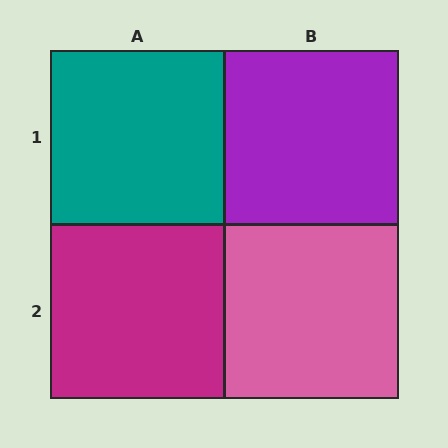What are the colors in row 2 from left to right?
Magenta, pink.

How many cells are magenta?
1 cell is magenta.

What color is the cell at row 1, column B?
Purple.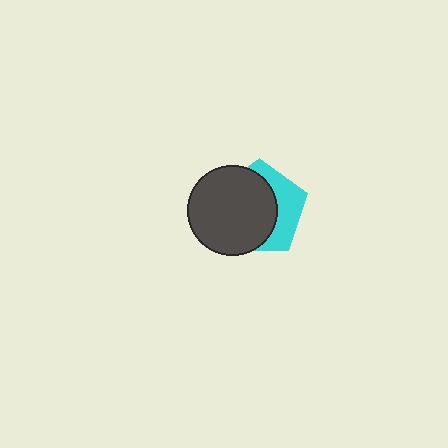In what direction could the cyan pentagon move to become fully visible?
The cyan pentagon could move right. That would shift it out from behind the dark gray circle entirely.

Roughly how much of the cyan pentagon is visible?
A small part of it is visible (roughly 36%).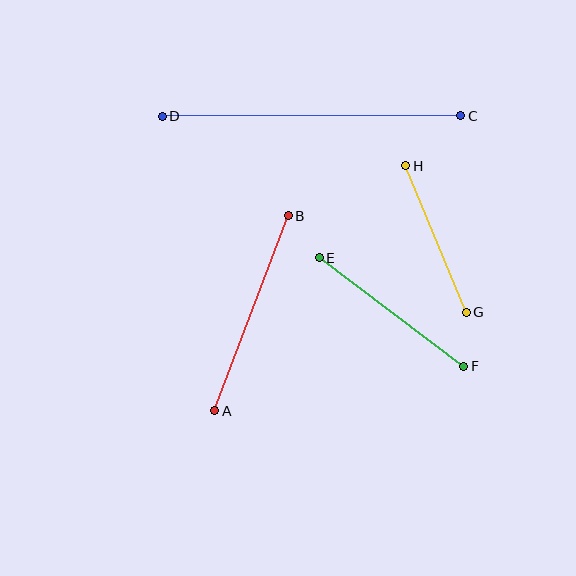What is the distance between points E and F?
The distance is approximately 180 pixels.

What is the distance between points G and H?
The distance is approximately 158 pixels.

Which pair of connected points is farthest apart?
Points C and D are farthest apart.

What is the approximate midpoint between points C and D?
The midpoint is at approximately (311, 116) pixels.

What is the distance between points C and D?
The distance is approximately 298 pixels.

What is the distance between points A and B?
The distance is approximately 208 pixels.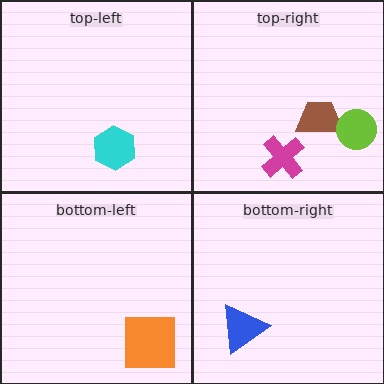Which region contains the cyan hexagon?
The top-left region.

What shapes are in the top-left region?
The cyan hexagon.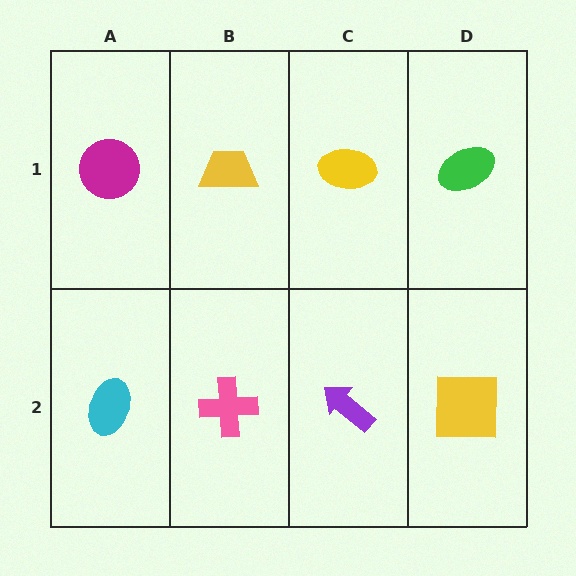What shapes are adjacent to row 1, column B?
A pink cross (row 2, column B), a magenta circle (row 1, column A), a yellow ellipse (row 1, column C).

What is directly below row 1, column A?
A cyan ellipse.